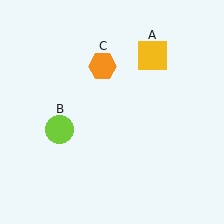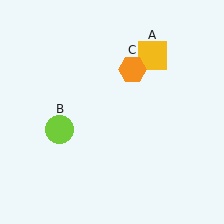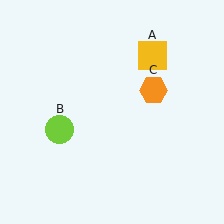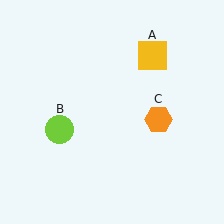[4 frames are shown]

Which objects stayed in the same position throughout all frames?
Yellow square (object A) and lime circle (object B) remained stationary.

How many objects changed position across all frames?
1 object changed position: orange hexagon (object C).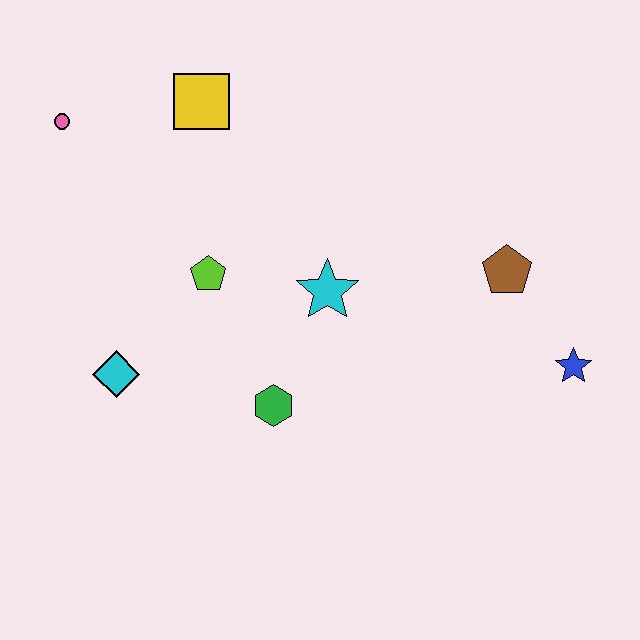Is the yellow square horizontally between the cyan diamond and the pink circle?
No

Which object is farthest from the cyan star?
The pink circle is farthest from the cyan star.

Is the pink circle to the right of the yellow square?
No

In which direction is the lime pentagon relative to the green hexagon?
The lime pentagon is above the green hexagon.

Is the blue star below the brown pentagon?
Yes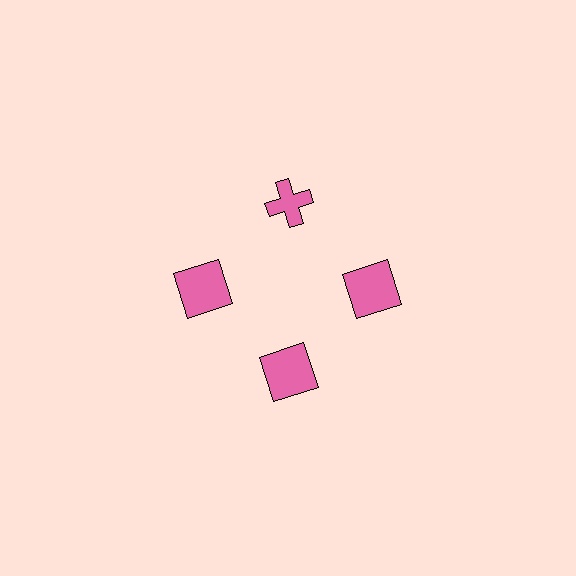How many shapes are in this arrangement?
There are 4 shapes arranged in a ring pattern.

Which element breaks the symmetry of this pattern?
The pink cross at roughly the 12 o'clock position breaks the symmetry. All other shapes are pink squares.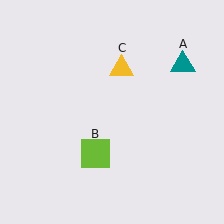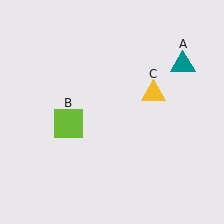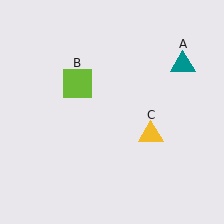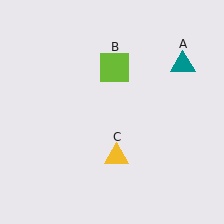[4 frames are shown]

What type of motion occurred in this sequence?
The lime square (object B), yellow triangle (object C) rotated clockwise around the center of the scene.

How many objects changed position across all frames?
2 objects changed position: lime square (object B), yellow triangle (object C).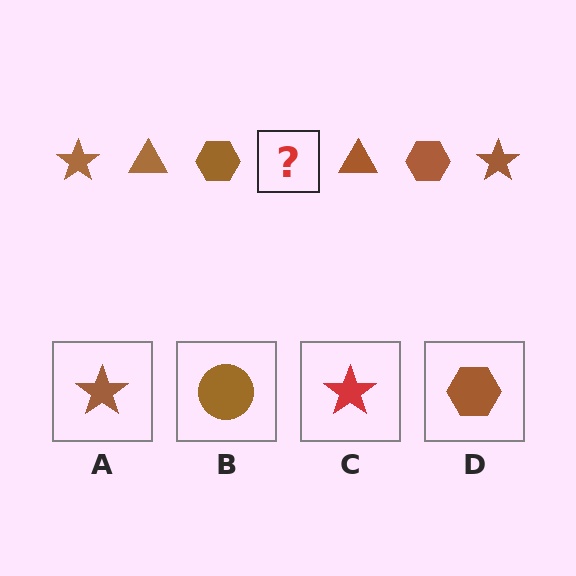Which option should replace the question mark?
Option A.